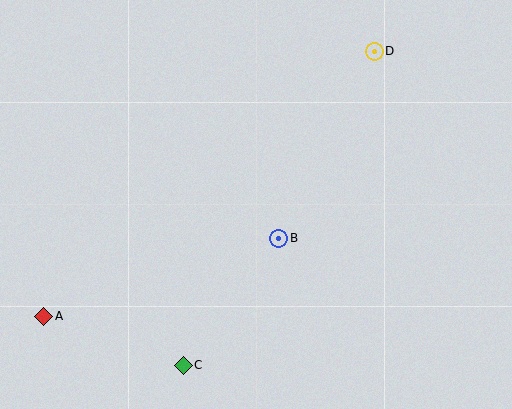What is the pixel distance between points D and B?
The distance between D and B is 210 pixels.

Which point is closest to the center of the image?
Point B at (279, 238) is closest to the center.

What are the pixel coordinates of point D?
Point D is at (374, 51).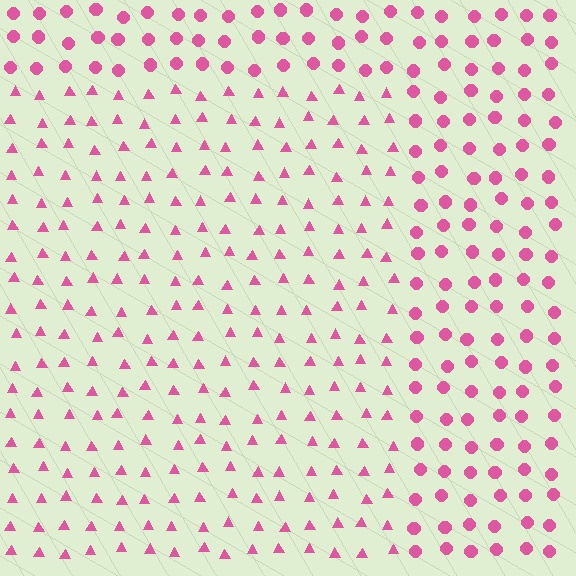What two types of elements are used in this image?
The image uses triangles inside the rectangle region and circles outside it.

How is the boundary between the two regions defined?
The boundary is defined by a change in element shape: triangles inside vs. circles outside. All elements share the same color and spacing.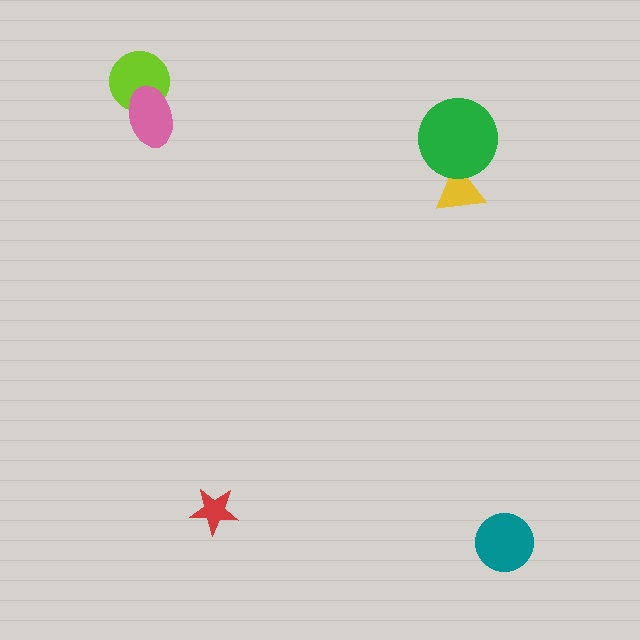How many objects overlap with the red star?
0 objects overlap with the red star.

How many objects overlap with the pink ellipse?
1 object overlaps with the pink ellipse.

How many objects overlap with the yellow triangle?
1 object overlaps with the yellow triangle.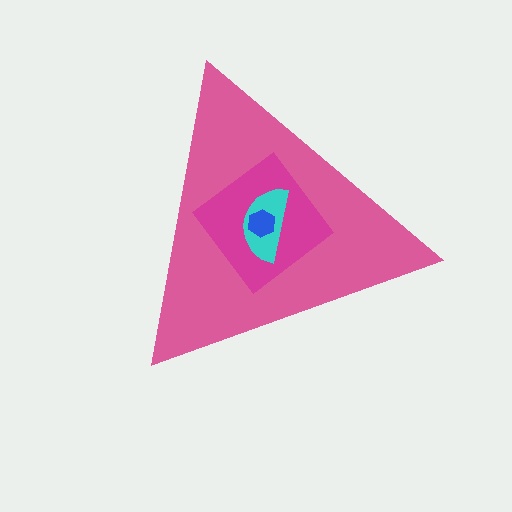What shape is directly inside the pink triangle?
The magenta diamond.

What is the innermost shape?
The blue hexagon.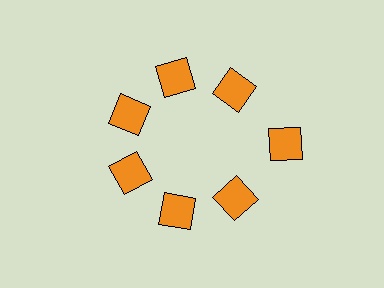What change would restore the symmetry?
The symmetry would be restored by moving it inward, back onto the ring so that all 7 diamonds sit at equal angles and equal distance from the center.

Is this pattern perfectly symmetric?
No. The 7 orange diamonds are arranged in a ring, but one element near the 3 o'clock position is pushed outward from the center, breaking the 7-fold rotational symmetry.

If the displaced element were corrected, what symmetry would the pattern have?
It would have 7-fold rotational symmetry — the pattern would map onto itself every 51 degrees.